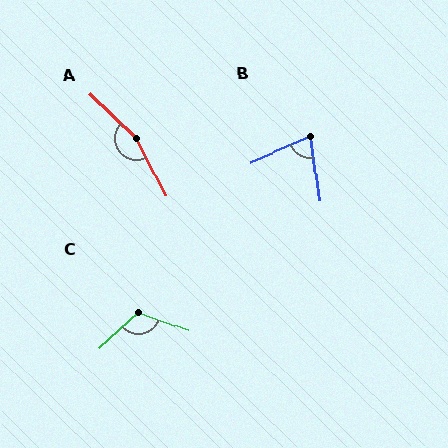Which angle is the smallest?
B, at approximately 75 degrees.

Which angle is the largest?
A, at approximately 160 degrees.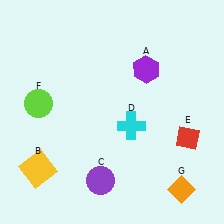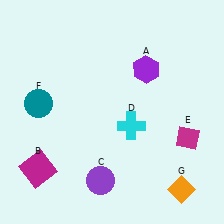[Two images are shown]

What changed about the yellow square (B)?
In Image 1, B is yellow. In Image 2, it changed to magenta.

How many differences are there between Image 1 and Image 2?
There are 3 differences between the two images.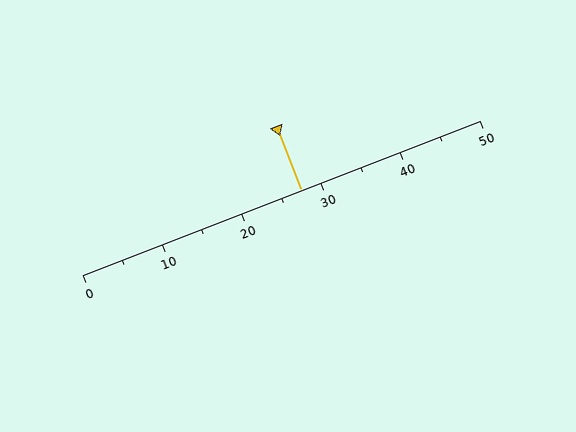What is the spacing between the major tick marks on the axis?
The major ticks are spaced 10 apart.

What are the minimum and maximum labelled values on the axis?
The axis runs from 0 to 50.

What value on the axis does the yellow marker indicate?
The marker indicates approximately 27.5.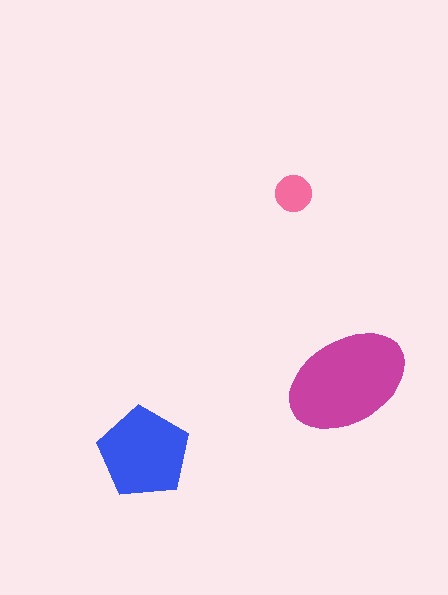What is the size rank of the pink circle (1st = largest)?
3rd.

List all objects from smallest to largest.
The pink circle, the blue pentagon, the magenta ellipse.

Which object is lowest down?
The blue pentagon is bottommost.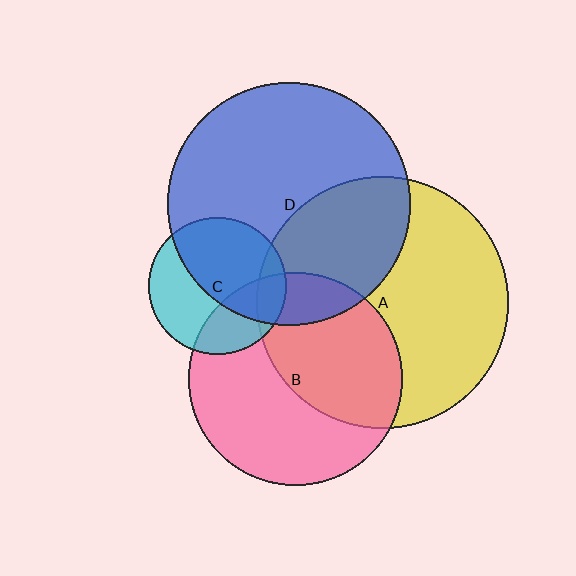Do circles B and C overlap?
Yes.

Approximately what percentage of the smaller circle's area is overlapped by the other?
Approximately 30%.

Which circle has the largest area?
Circle A (yellow).